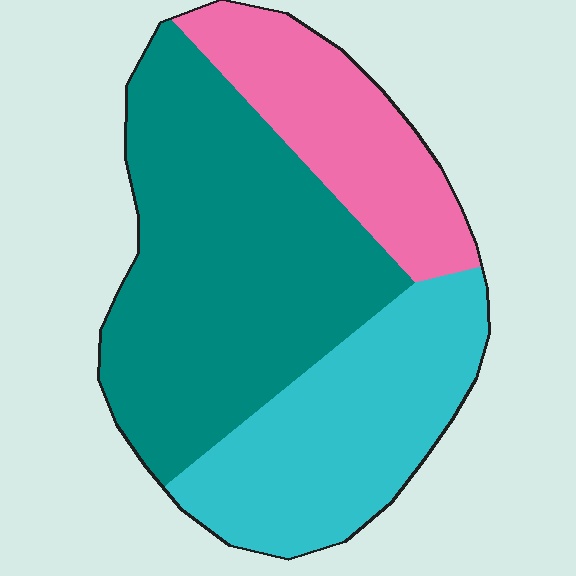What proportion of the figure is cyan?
Cyan covers around 30% of the figure.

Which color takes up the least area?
Pink, at roughly 20%.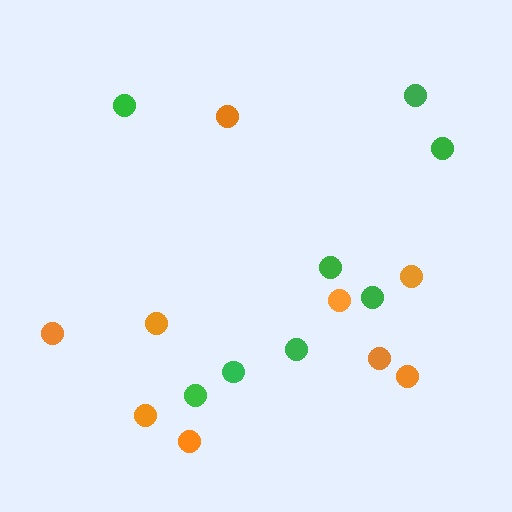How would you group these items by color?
There are 2 groups: one group of green circles (8) and one group of orange circles (9).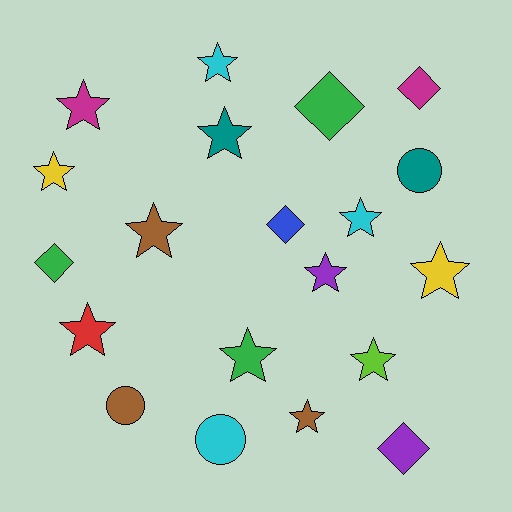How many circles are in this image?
There are 3 circles.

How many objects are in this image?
There are 20 objects.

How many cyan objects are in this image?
There are 3 cyan objects.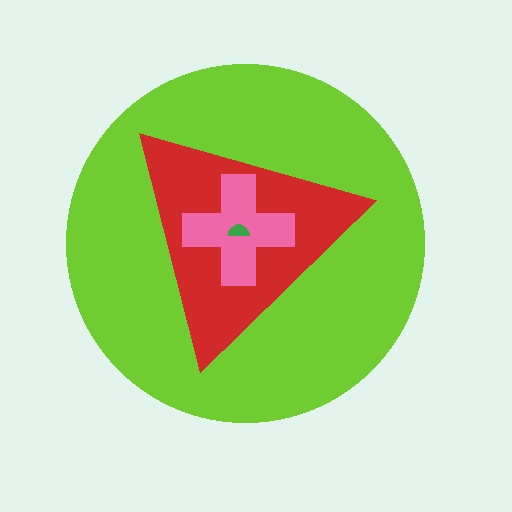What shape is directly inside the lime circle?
The red triangle.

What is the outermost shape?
The lime circle.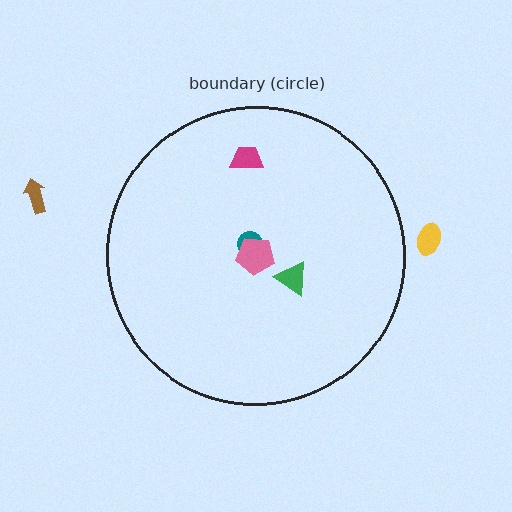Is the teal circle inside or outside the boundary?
Inside.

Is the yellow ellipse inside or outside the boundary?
Outside.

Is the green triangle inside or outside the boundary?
Inside.